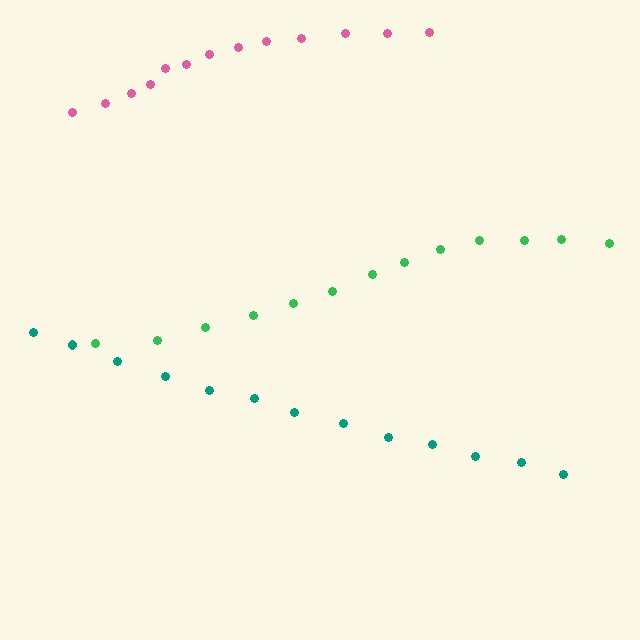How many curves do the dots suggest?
There are 3 distinct paths.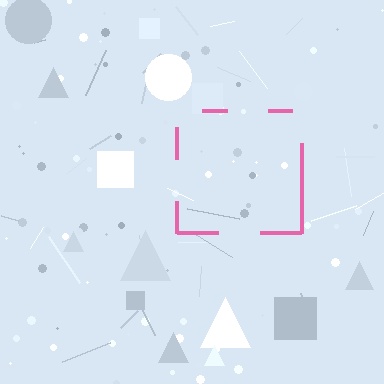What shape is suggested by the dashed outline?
The dashed outline suggests a square.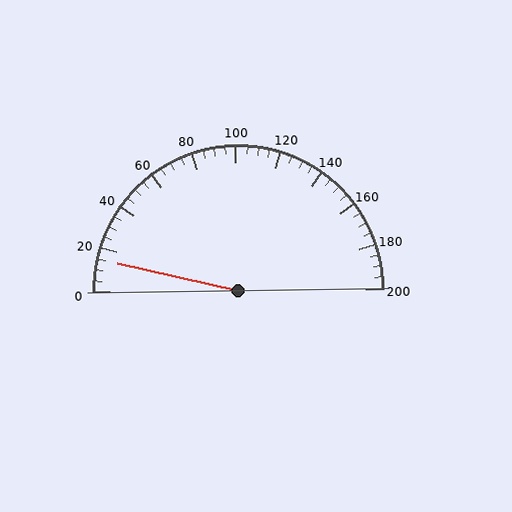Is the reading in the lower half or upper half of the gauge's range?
The reading is in the lower half of the range (0 to 200).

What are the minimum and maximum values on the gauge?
The gauge ranges from 0 to 200.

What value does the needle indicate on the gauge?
The needle indicates approximately 15.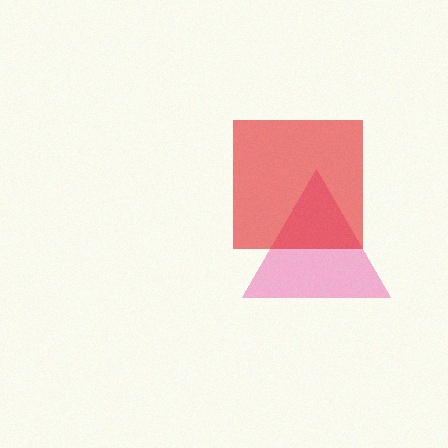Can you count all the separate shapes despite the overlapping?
Yes, there are 2 separate shapes.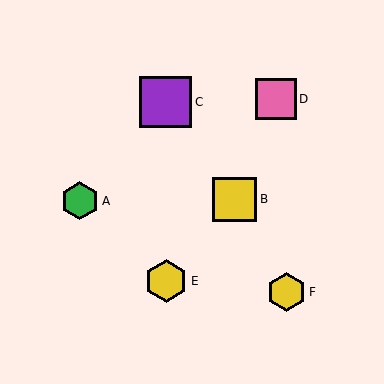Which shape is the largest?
The purple square (labeled C) is the largest.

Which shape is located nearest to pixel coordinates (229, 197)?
The yellow square (labeled B) at (235, 199) is nearest to that location.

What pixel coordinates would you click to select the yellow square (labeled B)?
Click at (235, 199) to select the yellow square B.